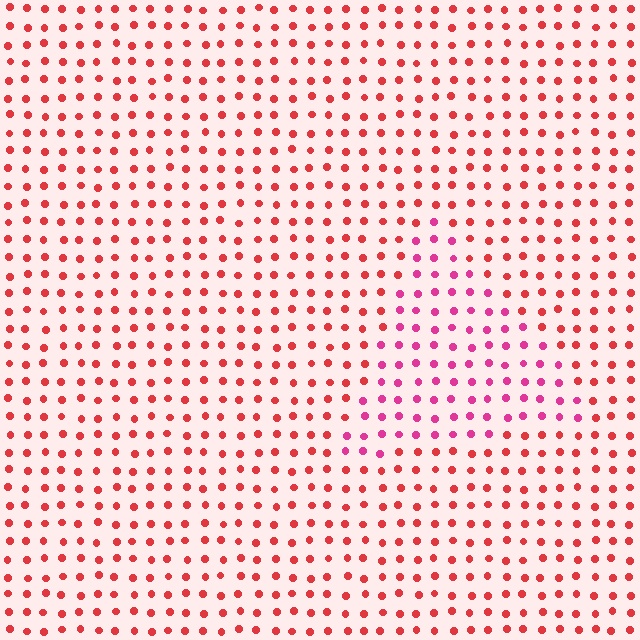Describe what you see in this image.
The image is filled with small red elements in a uniform arrangement. A triangle-shaped region is visible where the elements are tinted to a slightly different hue, forming a subtle color boundary.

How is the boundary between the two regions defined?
The boundary is defined purely by a slight shift in hue (about 32 degrees). Spacing, size, and orientation are identical on both sides.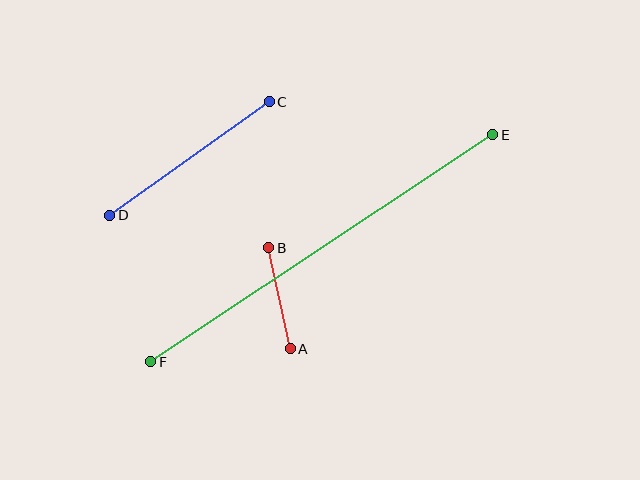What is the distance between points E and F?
The distance is approximately 410 pixels.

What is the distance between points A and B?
The distance is approximately 103 pixels.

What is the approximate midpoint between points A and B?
The midpoint is at approximately (279, 298) pixels.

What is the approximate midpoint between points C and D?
The midpoint is at approximately (190, 158) pixels.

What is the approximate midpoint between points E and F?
The midpoint is at approximately (322, 248) pixels.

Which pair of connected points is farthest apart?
Points E and F are farthest apart.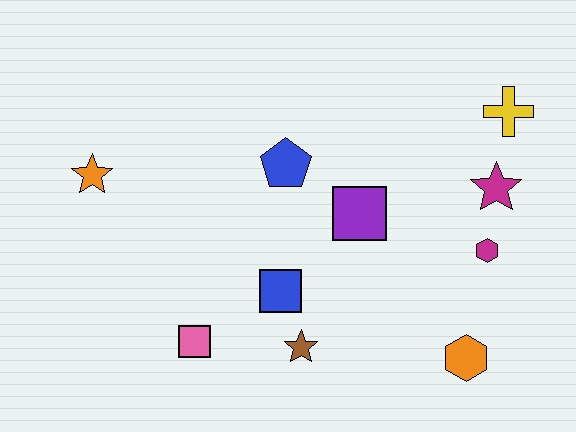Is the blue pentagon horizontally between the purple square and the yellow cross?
No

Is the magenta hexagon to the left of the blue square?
No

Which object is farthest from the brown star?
The yellow cross is farthest from the brown star.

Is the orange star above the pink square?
Yes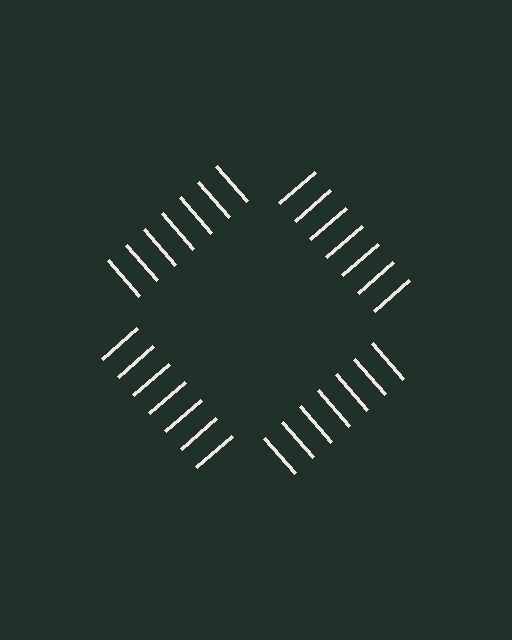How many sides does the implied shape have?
4 sides — the line-ends trace a square.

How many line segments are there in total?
28 — 7 along each of the 4 edges.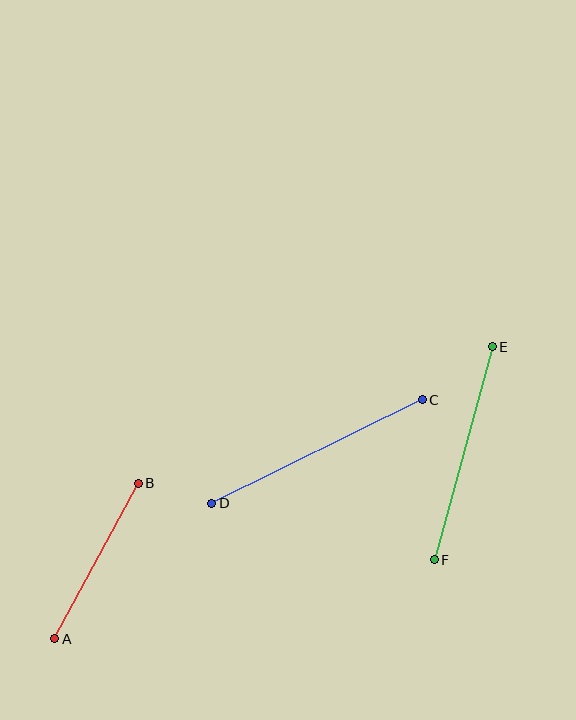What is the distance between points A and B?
The distance is approximately 177 pixels.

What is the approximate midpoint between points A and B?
The midpoint is at approximately (97, 561) pixels.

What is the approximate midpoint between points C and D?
The midpoint is at approximately (317, 451) pixels.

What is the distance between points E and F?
The distance is approximately 221 pixels.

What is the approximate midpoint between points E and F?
The midpoint is at approximately (463, 453) pixels.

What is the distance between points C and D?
The distance is approximately 234 pixels.